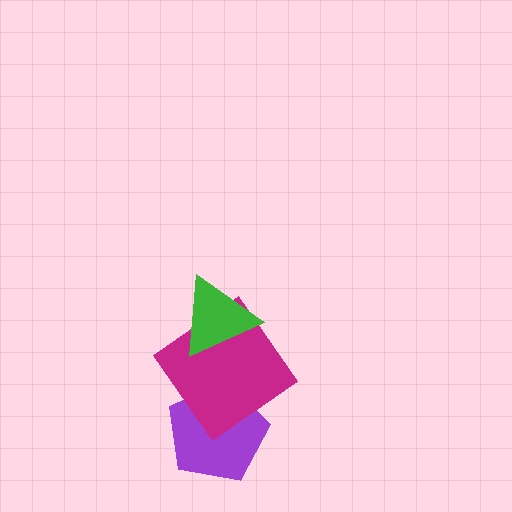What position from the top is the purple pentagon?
The purple pentagon is 3rd from the top.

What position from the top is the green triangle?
The green triangle is 1st from the top.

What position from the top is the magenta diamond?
The magenta diamond is 2nd from the top.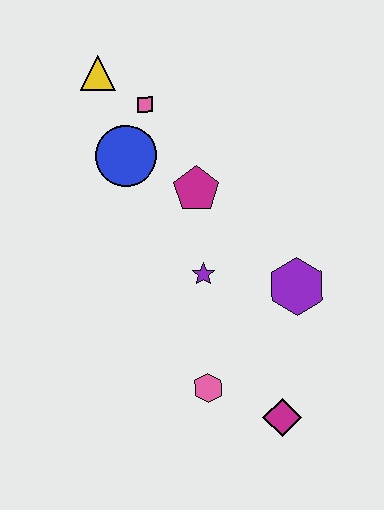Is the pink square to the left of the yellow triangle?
No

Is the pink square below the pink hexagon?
No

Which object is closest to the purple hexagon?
The purple star is closest to the purple hexagon.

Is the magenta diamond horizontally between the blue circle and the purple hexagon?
Yes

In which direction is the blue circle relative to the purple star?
The blue circle is above the purple star.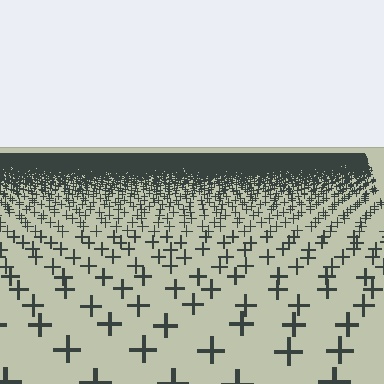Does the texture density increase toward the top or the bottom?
Density increases toward the top.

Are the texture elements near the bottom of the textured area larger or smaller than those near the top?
Larger. Near the bottom, elements are closer to the viewer and appear at a bigger on-screen size.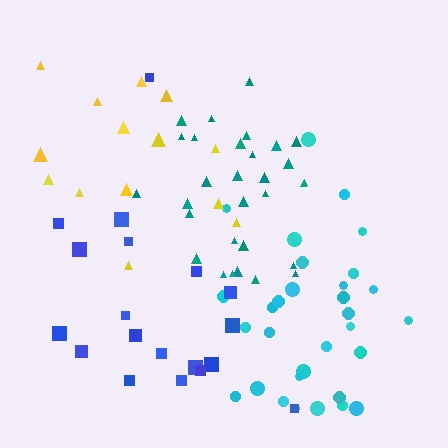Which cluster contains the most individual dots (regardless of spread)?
Cyan (32).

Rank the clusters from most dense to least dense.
teal, cyan, blue, yellow.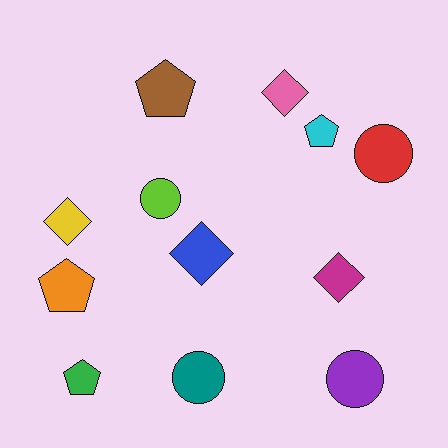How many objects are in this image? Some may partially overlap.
There are 12 objects.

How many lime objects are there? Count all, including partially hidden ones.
There is 1 lime object.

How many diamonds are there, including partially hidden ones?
There are 4 diamonds.